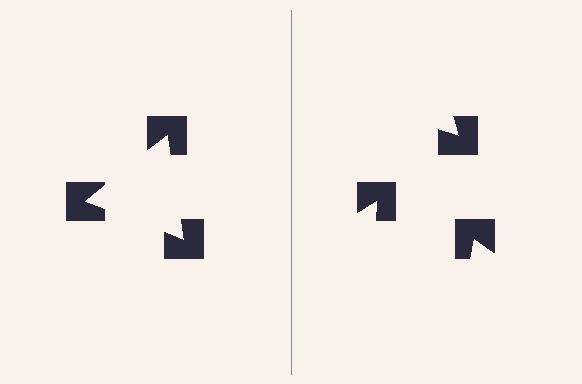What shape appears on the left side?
An illusory triangle.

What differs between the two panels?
The notched squares are positioned identically on both sides; only the wedge orientations differ. On the left they align to a triangle; on the right they are misaligned.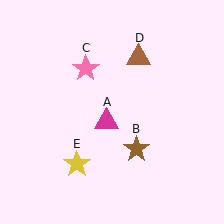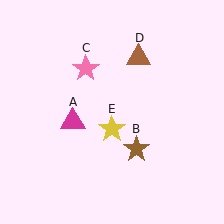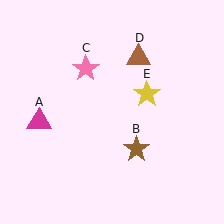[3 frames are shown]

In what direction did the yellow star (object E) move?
The yellow star (object E) moved up and to the right.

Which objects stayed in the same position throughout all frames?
Brown star (object B) and pink star (object C) and brown triangle (object D) remained stationary.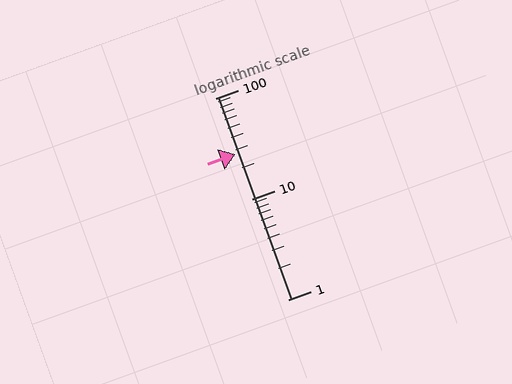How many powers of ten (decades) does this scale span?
The scale spans 2 decades, from 1 to 100.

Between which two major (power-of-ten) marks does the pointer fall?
The pointer is between 10 and 100.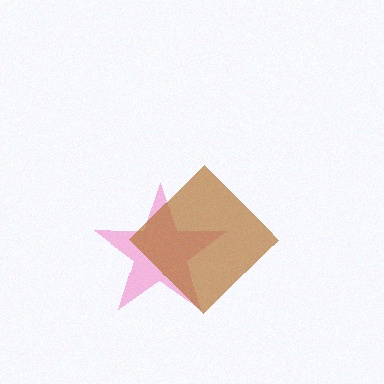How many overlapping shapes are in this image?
There are 2 overlapping shapes in the image.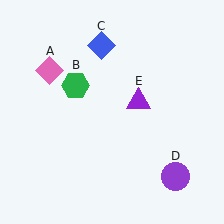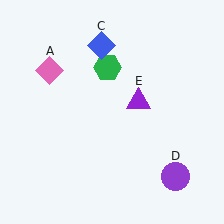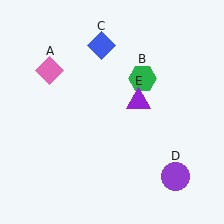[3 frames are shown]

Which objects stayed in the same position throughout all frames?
Pink diamond (object A) and blue diamond (object C) and purple circle (object D) and purple triangle (object E) remained stationary.